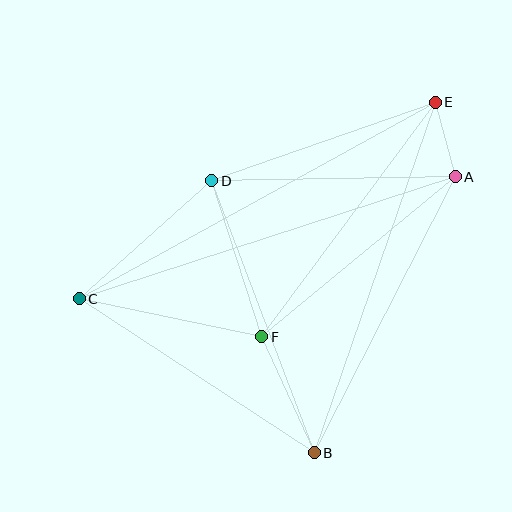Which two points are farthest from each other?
Points C and E are farthest from each other.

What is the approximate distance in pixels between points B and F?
The distance between B and F is approximately 127 pixels.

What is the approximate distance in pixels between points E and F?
The distance between E and F is approximately 292 pixels.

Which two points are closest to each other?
Points A and E are closest to each other.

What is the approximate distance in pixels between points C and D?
The distance between C and D is approximately 178 pixels.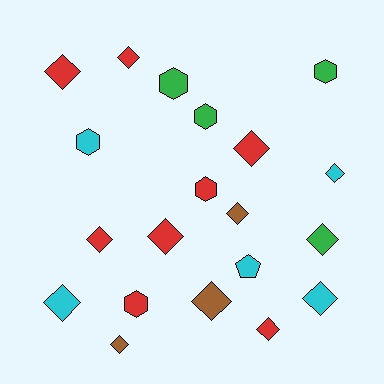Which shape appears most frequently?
Diamond, with 13 objects.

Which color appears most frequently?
Red, with 8 objects.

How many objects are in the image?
There are 20 objects.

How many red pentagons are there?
There are no red pentagons.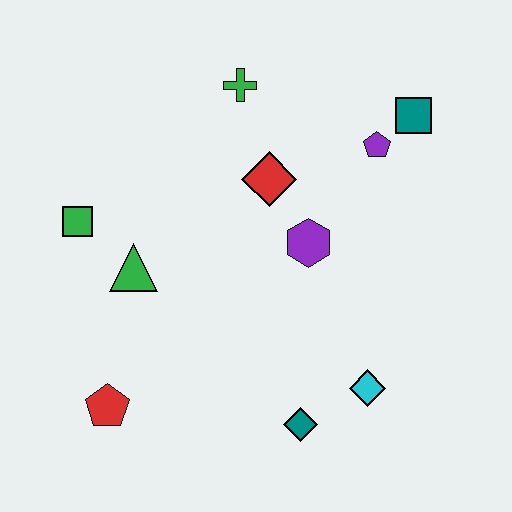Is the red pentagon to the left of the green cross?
Yes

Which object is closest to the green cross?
The red diamond is closest to the green cross.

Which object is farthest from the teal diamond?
The green cross is farthest from the teal diamond.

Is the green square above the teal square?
No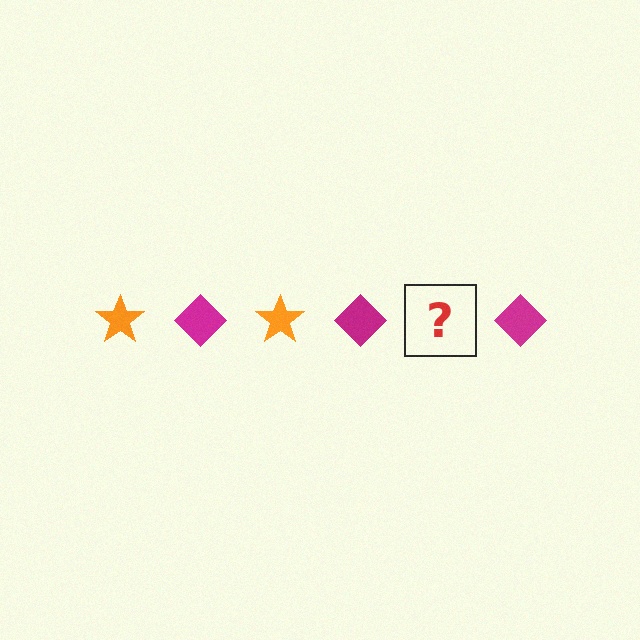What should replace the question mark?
The question mark should be replaced with an orange star.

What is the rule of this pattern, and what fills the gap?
The rule is that the pattern alternates between orange star and magenta diamond. The gap should be filled with an orange star.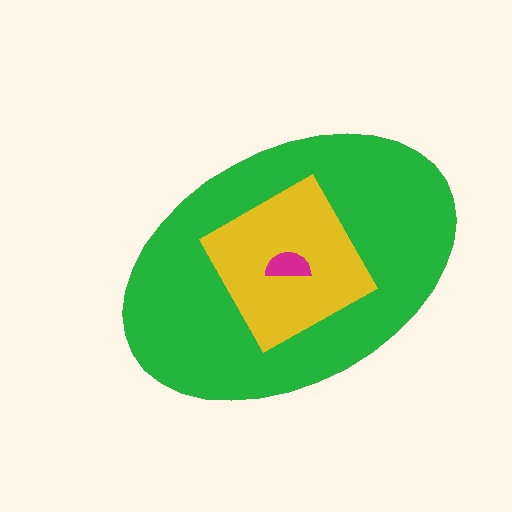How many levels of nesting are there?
3.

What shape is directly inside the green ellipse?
The yellow diamond.